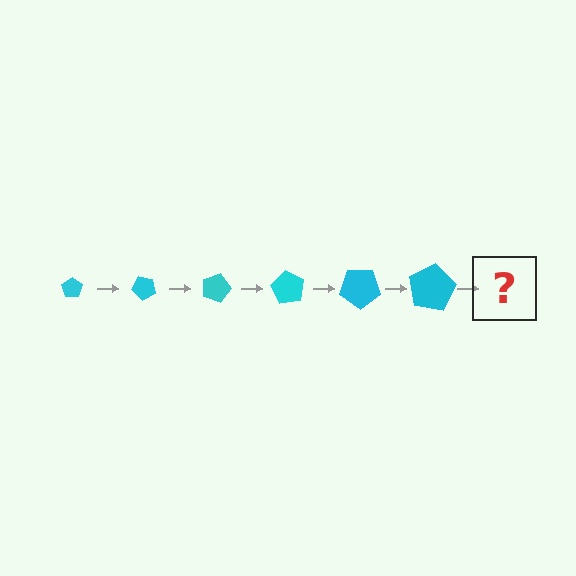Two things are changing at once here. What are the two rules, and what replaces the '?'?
The two rules are that the pentagon grows larger each step and it rotates 45 degrees each step. The '?' should be a pentagon, larger than the previous one and rotated 270 degrees from the start.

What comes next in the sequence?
The next element should be a pentagon, larger than the previous one and rotated 270 degrees from the start.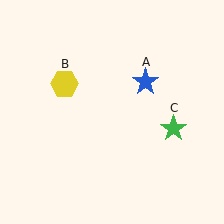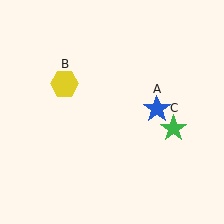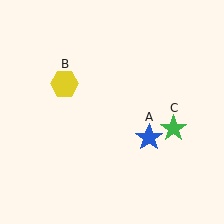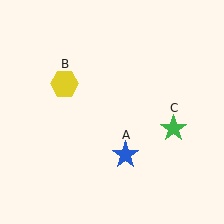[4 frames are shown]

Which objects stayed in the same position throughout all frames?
Yellow hexagon (object B) and green star (object C) remained stationary.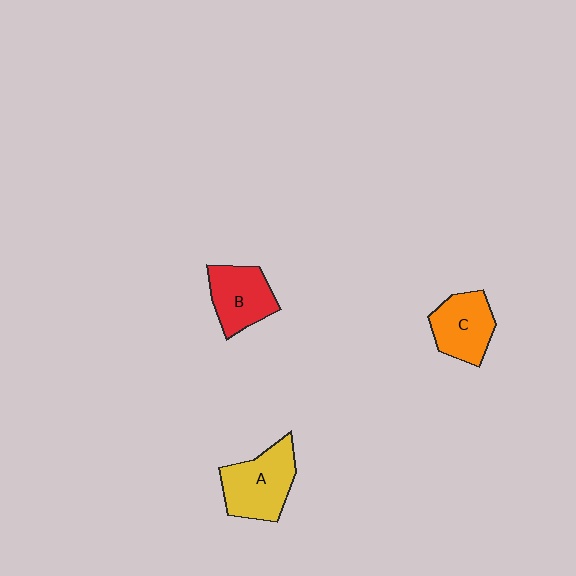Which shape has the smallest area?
Shape B (red).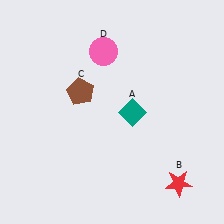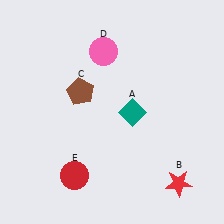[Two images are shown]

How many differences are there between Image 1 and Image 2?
There is 1 difference between the two images.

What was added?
A red circle (E) was added in Image 2.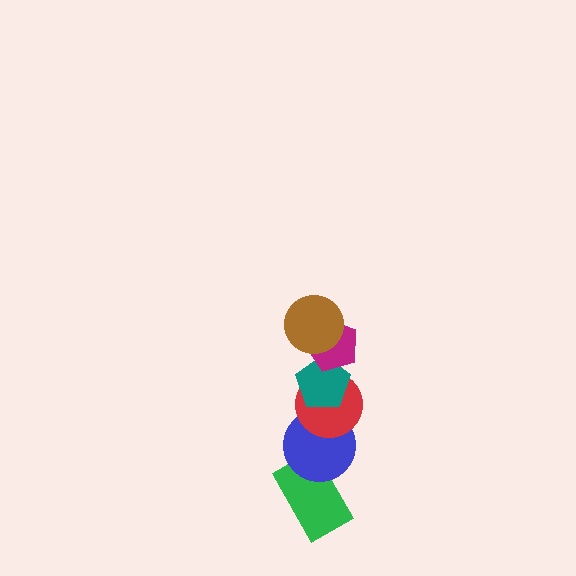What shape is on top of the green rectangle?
The blue circle is on top of the green rectangle.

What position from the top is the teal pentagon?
The teal pentagon is 3rd from the top.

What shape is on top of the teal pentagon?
The magenta pentagon is on top of the teal pentagon.